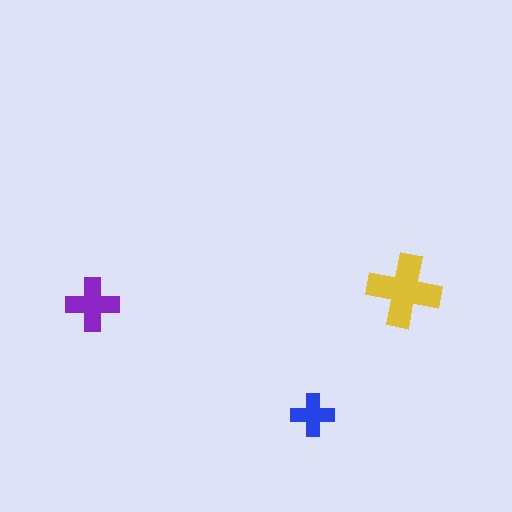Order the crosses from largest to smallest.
the yellow one, the purple one, the blue one.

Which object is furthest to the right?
The yellow cross is rightmost.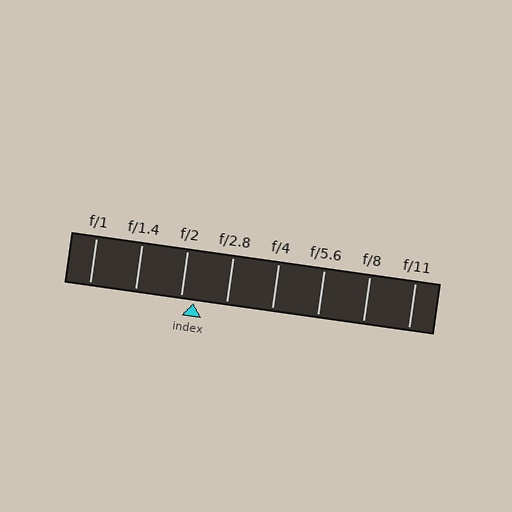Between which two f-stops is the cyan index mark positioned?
The index mark is between f/2 and f/2.8.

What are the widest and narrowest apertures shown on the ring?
The widest aperture shown is f/1 and the narrowest is f/11.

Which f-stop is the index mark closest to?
The index mark is closest to f/2.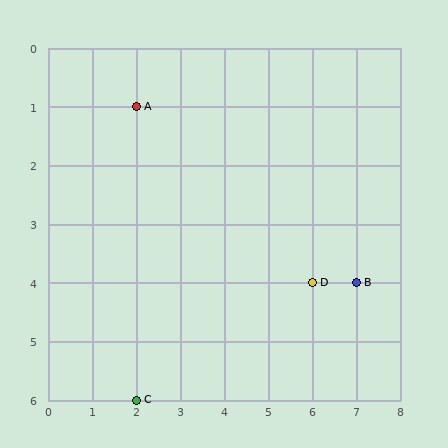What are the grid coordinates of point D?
Point D is at grid coordinates (6, 4).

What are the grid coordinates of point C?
Point C is at grid coordinates (2, 6).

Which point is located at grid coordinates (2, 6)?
Point C is at (2, 6).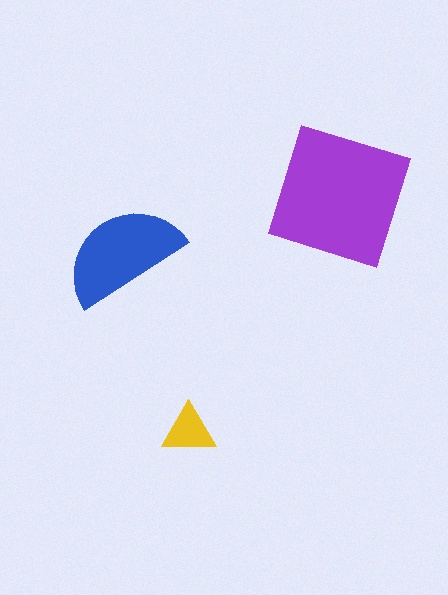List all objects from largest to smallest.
The purple square, the blue semicircle, the yellow triangle.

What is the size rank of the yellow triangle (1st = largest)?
3rd.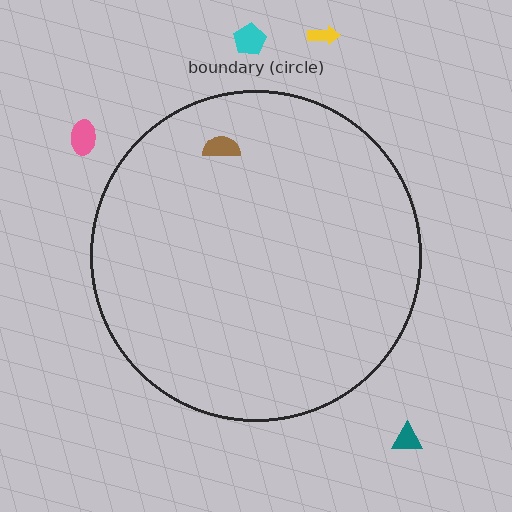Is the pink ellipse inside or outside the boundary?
Outside.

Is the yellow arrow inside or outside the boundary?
Outside.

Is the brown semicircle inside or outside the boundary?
Inside.